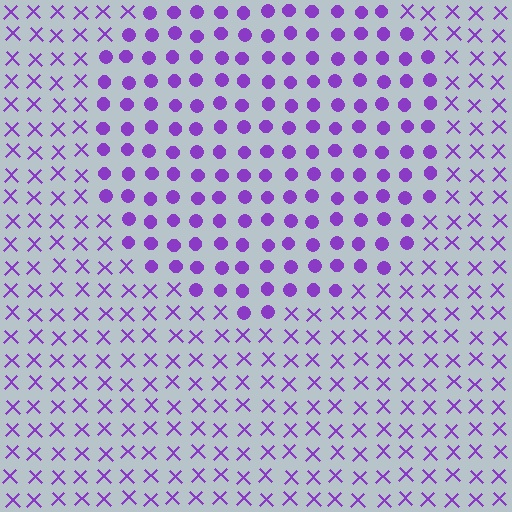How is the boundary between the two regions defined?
The boundary is defined by a change in element shape: circles inside vs. X marks outside. All elements share the same color and spacing.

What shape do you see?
I see a circle.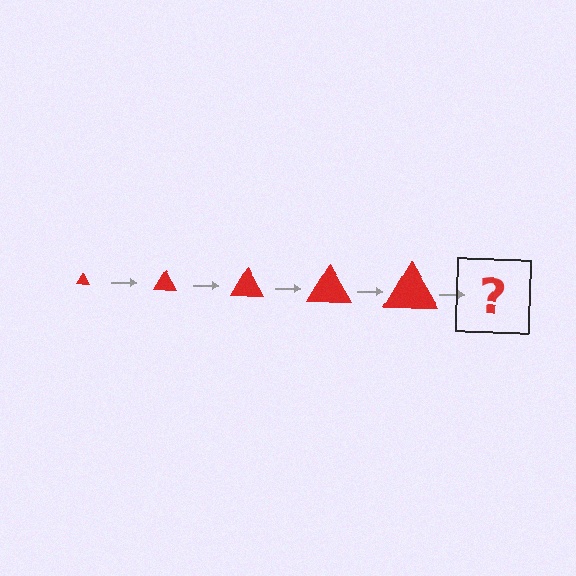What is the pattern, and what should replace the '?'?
The pattern is that the triangle gets progressively larger each step. The '?' should be a red triangle, larger than the previous one.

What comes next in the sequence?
The next element should be a red triangle, larger than the previous one.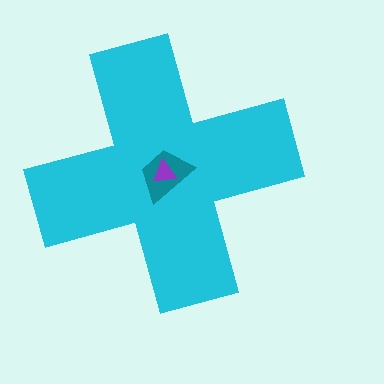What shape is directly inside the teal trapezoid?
The purple triangle.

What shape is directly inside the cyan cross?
The teal trapezoid.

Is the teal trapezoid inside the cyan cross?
Yes.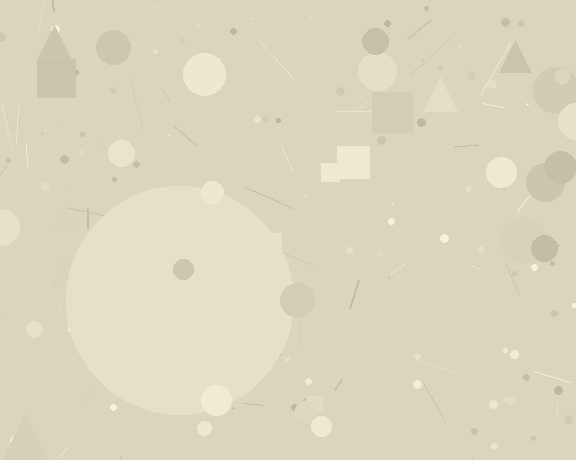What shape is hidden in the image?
A circle is hidden in the image.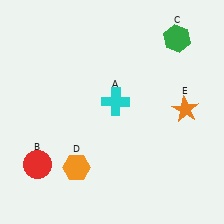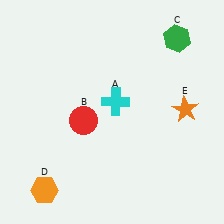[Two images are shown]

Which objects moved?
The objects that moved are: the red circle (B), the orange hexagon (D).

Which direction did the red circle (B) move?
The red circle (B) moved right.